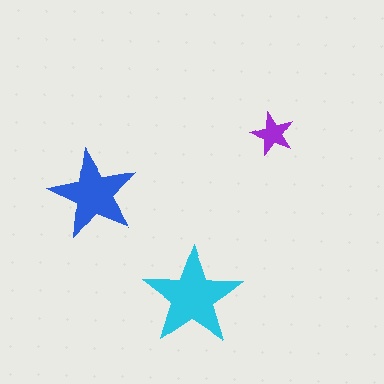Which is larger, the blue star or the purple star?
The blue one.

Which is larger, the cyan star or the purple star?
The cyan one.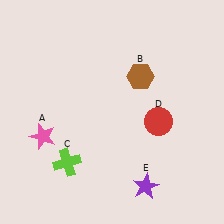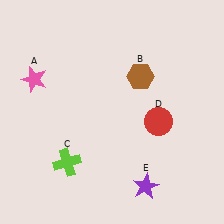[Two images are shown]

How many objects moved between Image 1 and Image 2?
1 object moved between the two images.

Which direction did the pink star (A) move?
The pink star (A) moved up.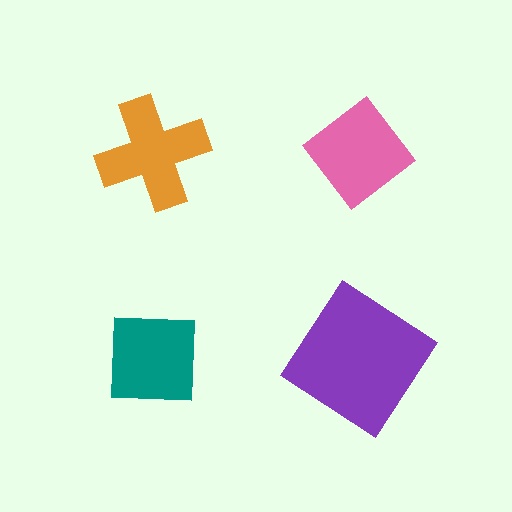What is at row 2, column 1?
A teal square.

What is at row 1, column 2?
A pink diamond.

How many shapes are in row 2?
2 shapes.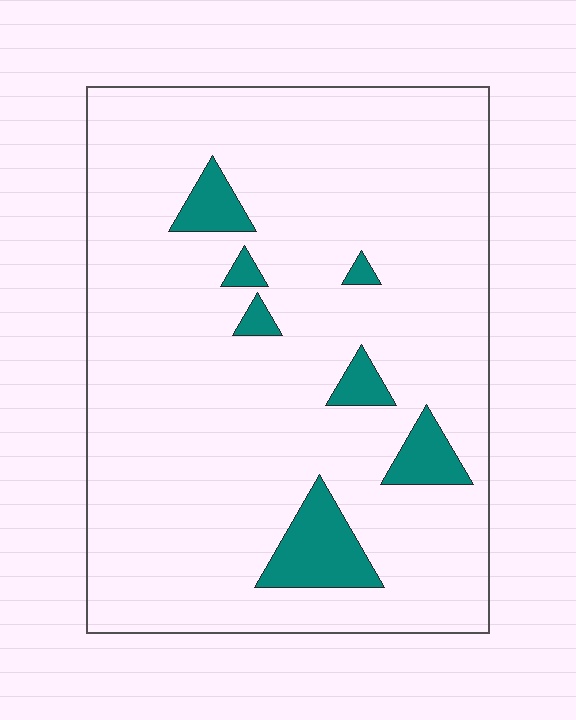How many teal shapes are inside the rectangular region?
7.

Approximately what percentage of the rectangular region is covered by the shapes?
Approximately 10%.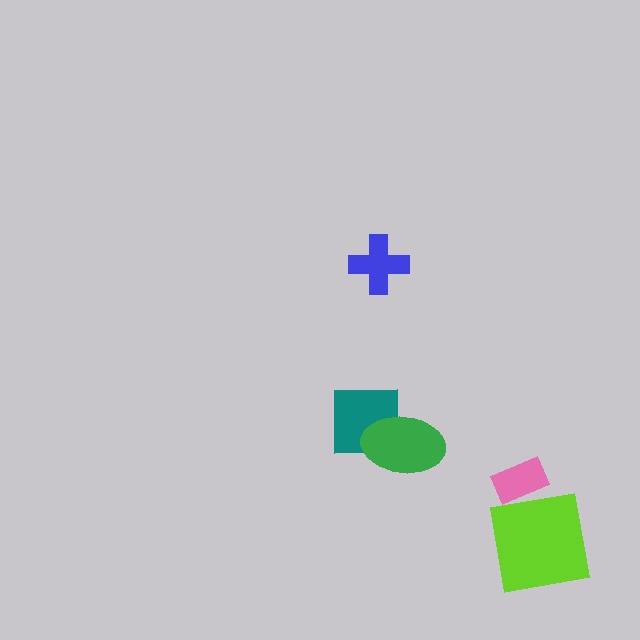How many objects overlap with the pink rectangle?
0 objects overlap with the pink rectangle.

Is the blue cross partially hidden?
No, no other shape covers it.